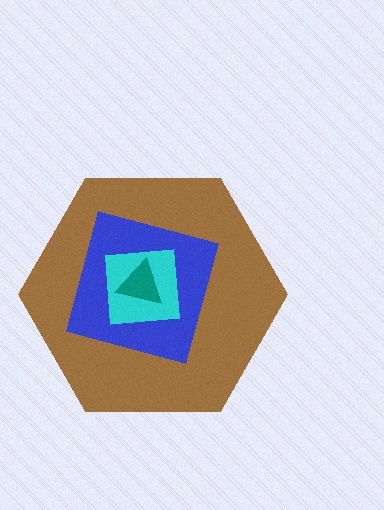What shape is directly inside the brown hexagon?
The blue square.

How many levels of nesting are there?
4.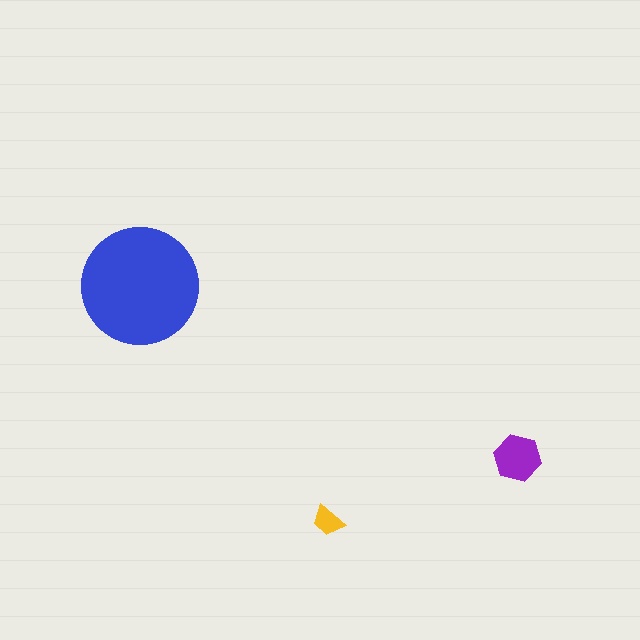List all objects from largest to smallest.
The blue circle, the purple hexagon, the yellow trapezoid.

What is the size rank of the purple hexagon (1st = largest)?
2nd.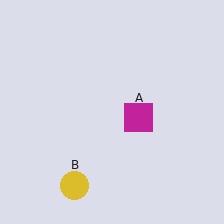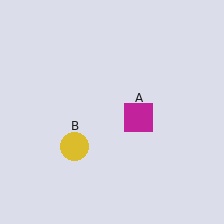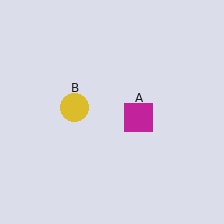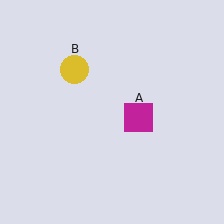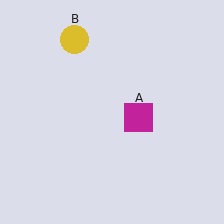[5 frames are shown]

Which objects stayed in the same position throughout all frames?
Magenta square (object A) remained stationary.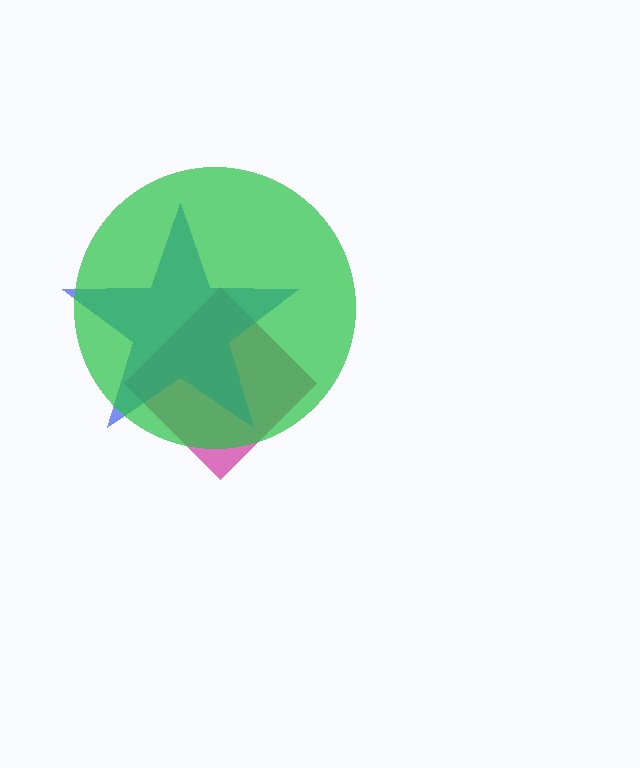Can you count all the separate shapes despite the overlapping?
Yes, there are 3 separate shapes.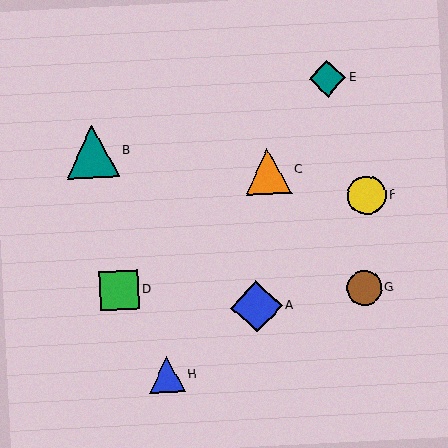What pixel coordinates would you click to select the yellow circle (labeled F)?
Click at (367, 195) to select the yellow circle F.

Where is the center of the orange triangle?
The center of the orange triangle is at (268, 171).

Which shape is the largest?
The teal triangle (labeled B) is the largest.